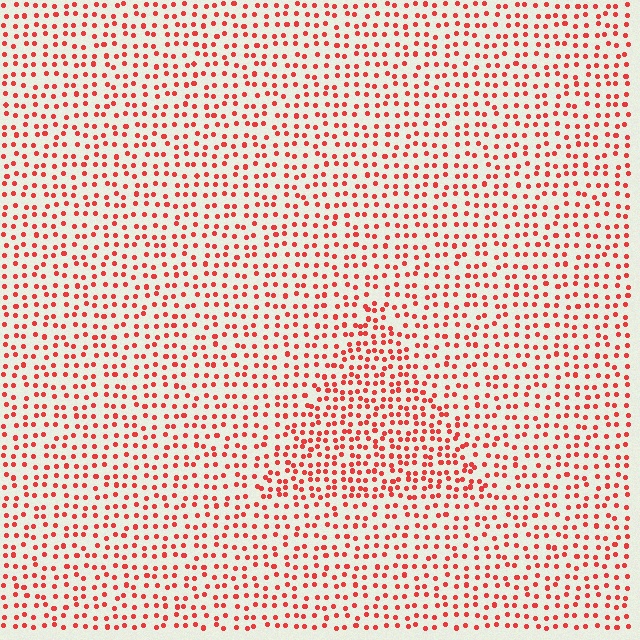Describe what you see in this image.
The image contains small red elements arranged at two different densities. A triangle-shaped region is visible where the elements are more densely packed than the surrounding area.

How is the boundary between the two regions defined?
The boundary is defined by a change in element density (approximately 1.5x ratio). All elements are the same color, size, and shape.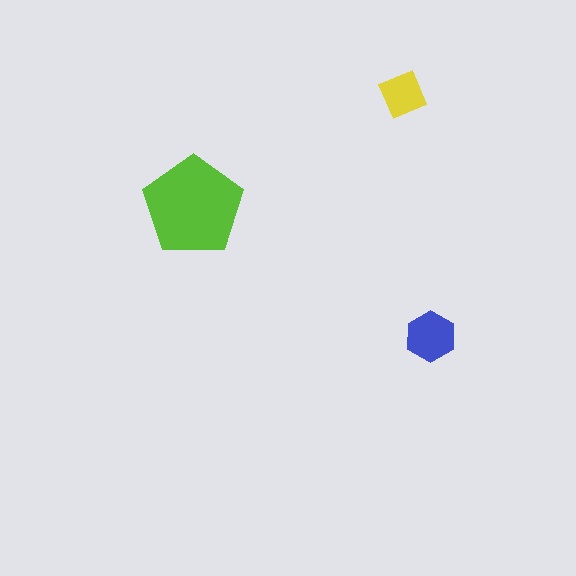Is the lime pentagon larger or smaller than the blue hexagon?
Larger.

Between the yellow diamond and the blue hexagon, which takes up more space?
The blue hexagon.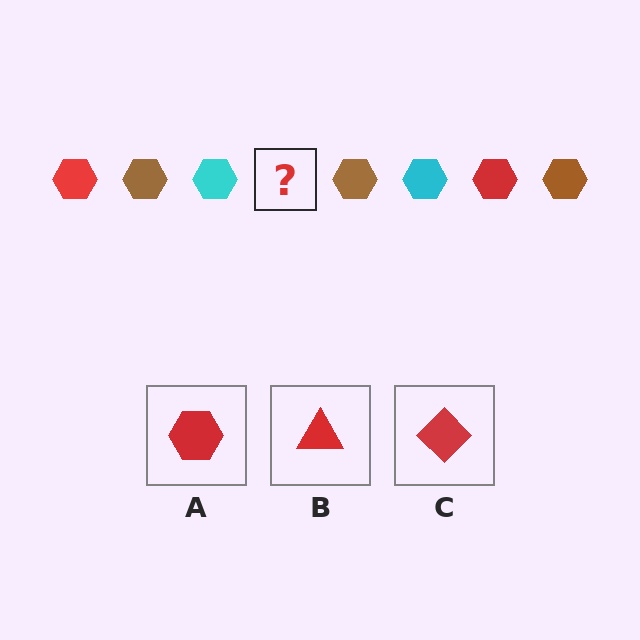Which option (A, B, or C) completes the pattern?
A.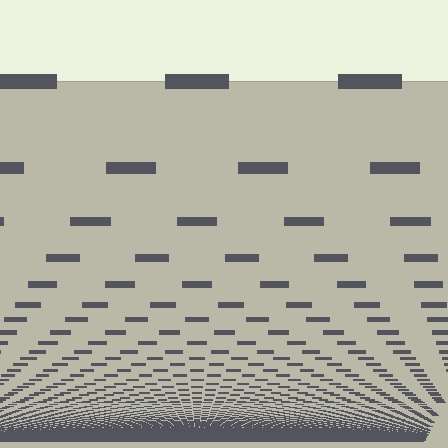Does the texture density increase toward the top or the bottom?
Density increases toward the bottom.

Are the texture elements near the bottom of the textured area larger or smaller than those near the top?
Smaller. The gradient is inverted — elements near the bottom are smaller and denser.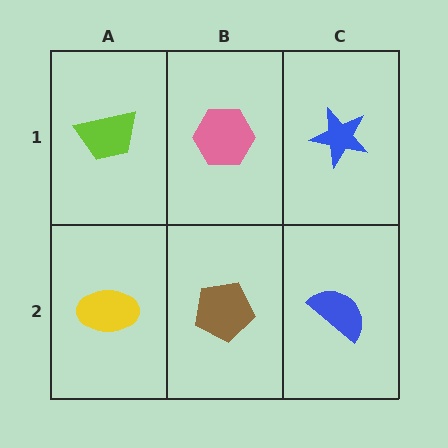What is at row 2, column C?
A blue semicircle.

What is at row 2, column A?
A yellow ellipse.